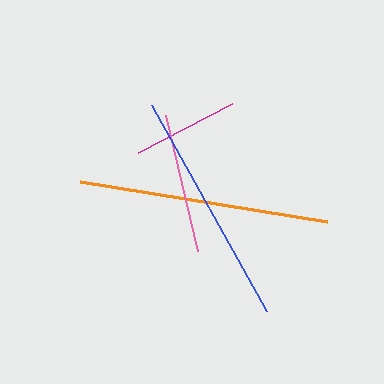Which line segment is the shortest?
The magenta line is the shortest at approximately 106 pixels.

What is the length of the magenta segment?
The magenta segment is approximately 106 pixels long.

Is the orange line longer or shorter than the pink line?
The orange line is longer than the pink line.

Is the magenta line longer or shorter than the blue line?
The blue line is longer than the magenta line.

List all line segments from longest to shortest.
From longest to shortest: orange, blue, pink, magenta.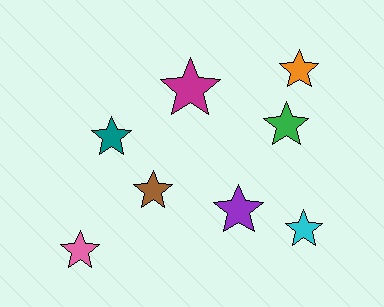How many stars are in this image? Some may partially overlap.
There are 8 stars.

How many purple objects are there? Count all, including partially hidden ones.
There is 1 purple object.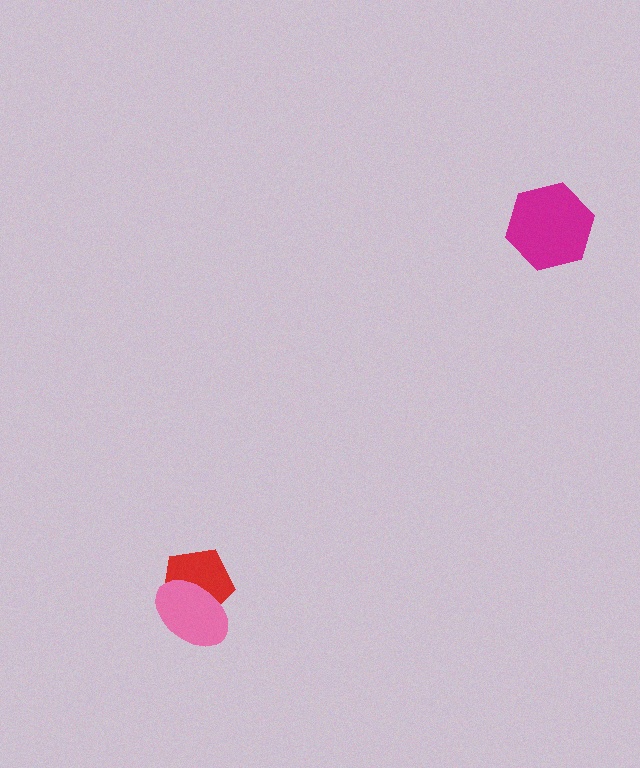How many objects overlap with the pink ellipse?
1 object overlaps with the pink ellipse.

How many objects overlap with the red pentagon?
1 object overlaps with the red pentagon.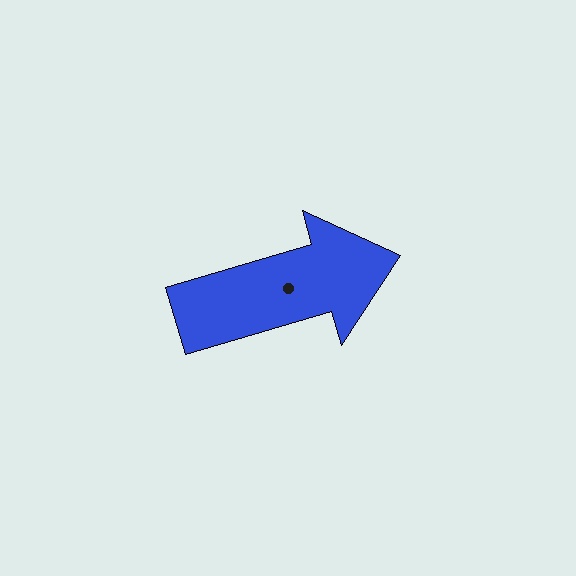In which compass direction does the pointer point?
East.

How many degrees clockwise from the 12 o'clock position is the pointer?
Approximately 74 degrees.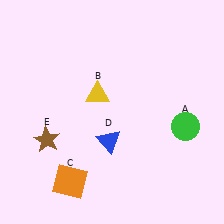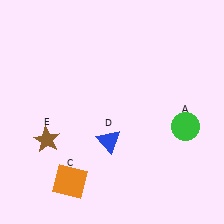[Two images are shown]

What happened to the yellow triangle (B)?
The yellow triangle (B) was removed in Image 2. It was in the top-left area of Image 1.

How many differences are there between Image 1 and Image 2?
There is 1 difference between the two images.